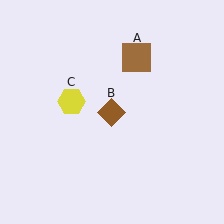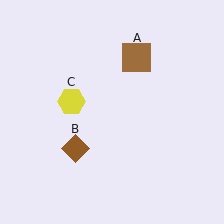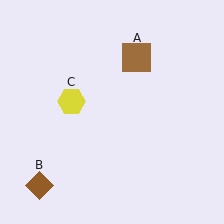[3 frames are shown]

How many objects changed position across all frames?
1 object changed position: brown diamond (object B).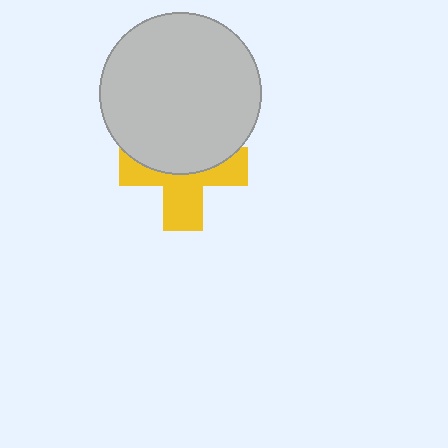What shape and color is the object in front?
The object in front is a light gray circle.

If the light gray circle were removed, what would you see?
You would see the complete yellow cross.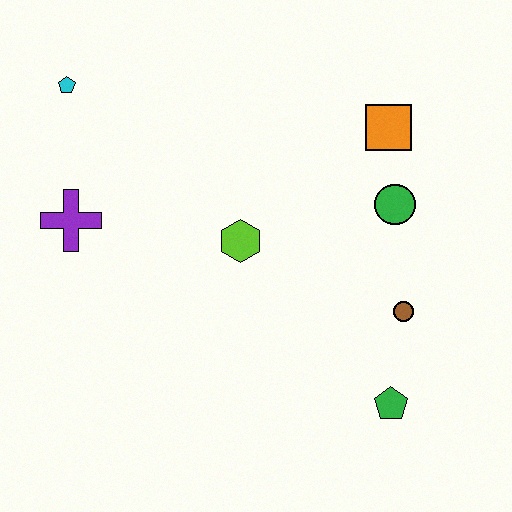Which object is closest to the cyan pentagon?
The purple cross is closest to the cyan pentagon.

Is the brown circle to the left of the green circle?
No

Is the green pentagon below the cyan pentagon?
Yes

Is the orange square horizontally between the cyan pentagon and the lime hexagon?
No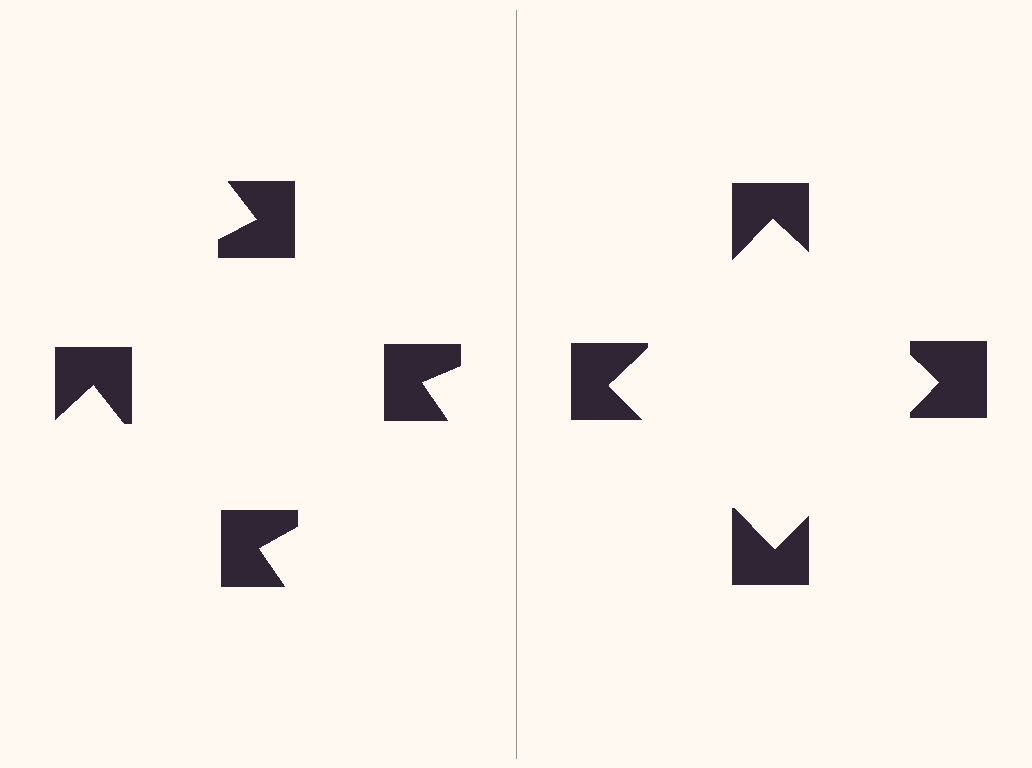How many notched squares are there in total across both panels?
8 — 4 on each side.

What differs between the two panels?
The notched squares are positioned identically on both sides; only the wedge orientations differ. On the right they align to a square; on the left they are misaligned.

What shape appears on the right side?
An illusory square.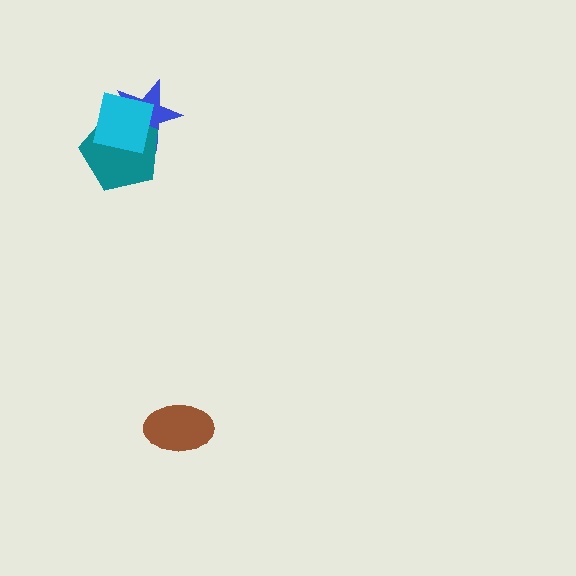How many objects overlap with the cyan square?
2 objects overlap with the cyan square.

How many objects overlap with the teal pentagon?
2 objects overlap with the teal pentagon.